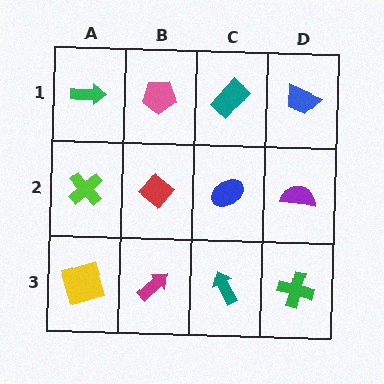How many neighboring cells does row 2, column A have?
3.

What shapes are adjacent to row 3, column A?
A lime cross (row 2, column A), a magenta arrow (row 3, column B).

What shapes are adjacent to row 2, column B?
A pink pentagon (row 1, column B), a magenta arrow (row 3, column B), a lime cross (row 2, column A), a blue ellipse (row 2, column C).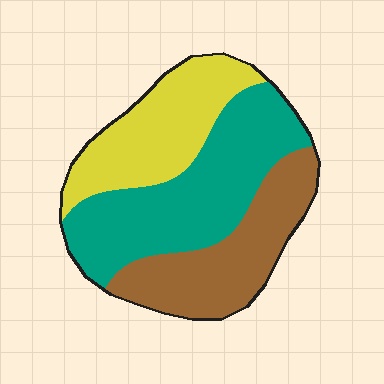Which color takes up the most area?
Teal, at roughly 40%.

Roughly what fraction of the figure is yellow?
Yellow takes up about one quarter (1/4) of the figure.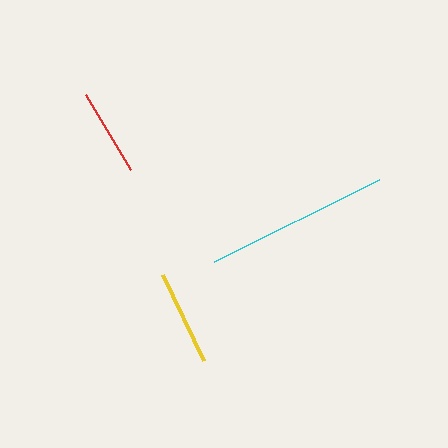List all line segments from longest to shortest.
From longest to shortest: cyan, yellow, red.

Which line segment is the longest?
The cyan line is the longest at approximately 185 pixels.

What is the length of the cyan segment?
The cyan segment is approximately 185 pixels long.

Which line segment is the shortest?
The red line is the shortest at approximately 88 pixels.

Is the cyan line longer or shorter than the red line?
The cyan line is longer than the red line.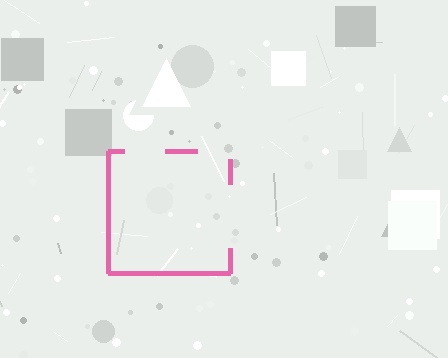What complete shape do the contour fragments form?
The contour fragments form a square.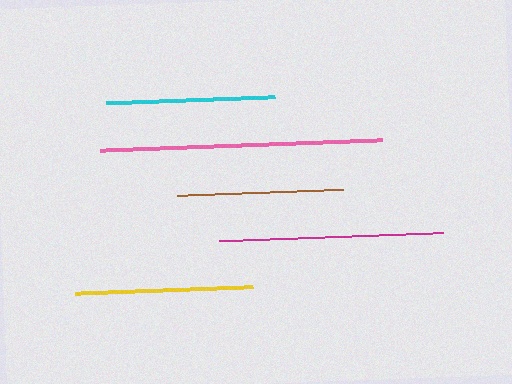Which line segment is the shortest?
The brown line is the shortest at approximately 167 pixels.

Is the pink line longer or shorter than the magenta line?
The pink line is longer than the magenta line.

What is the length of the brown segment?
The brown segment is approximately 167 pixels long.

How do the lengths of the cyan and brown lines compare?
The cyan and brown lines are approximately the same length.